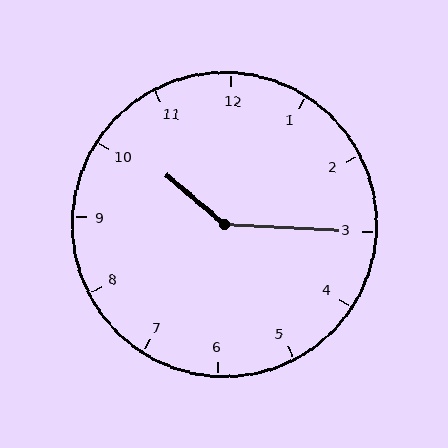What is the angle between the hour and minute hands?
Approximately 142 degrees.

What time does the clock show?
10:15.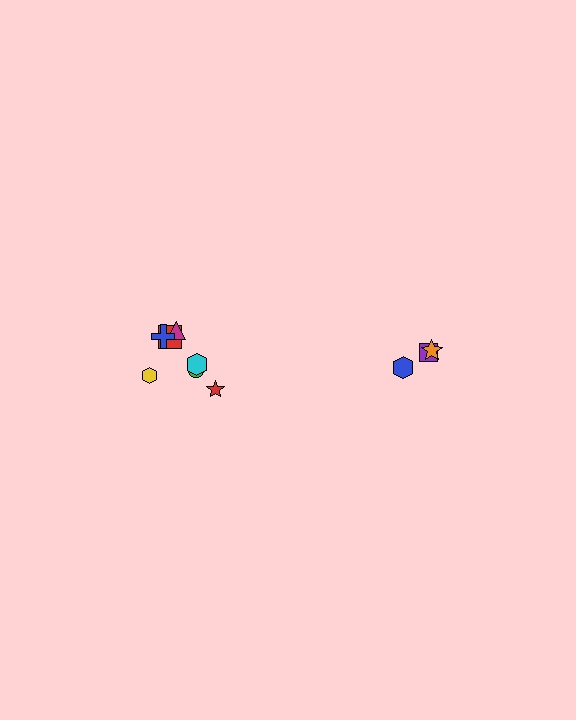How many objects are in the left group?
There are 7 objects.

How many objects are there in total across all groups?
There are 10 objects.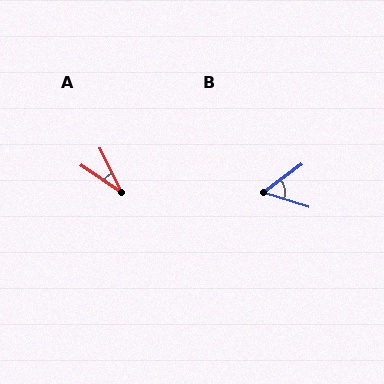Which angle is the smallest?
A, at approximately 30 degrees.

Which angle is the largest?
B, at approximately 54 degrees.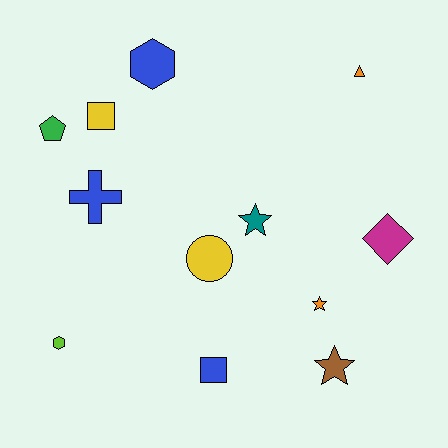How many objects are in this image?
There are 12 objects.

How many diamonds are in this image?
There is 1 diamond.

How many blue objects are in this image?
There are 3 blue objects.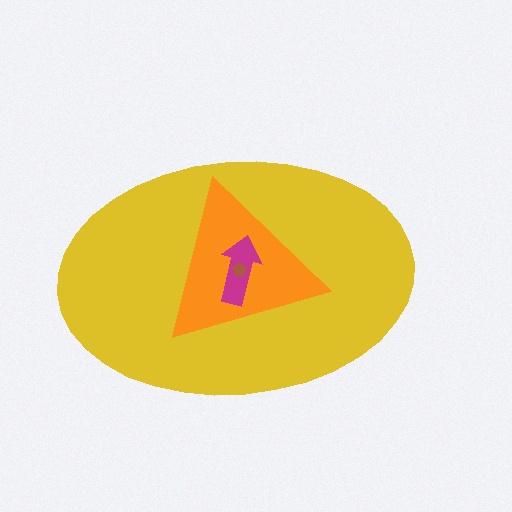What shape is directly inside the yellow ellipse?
The orange triangle.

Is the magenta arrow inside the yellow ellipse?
Yes.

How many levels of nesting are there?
4.